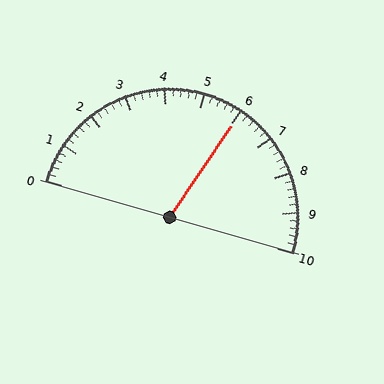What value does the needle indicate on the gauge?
The needle indicates approximately 6.0.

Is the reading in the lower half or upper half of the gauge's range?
The reading is in the upper half of the range (0 to 10).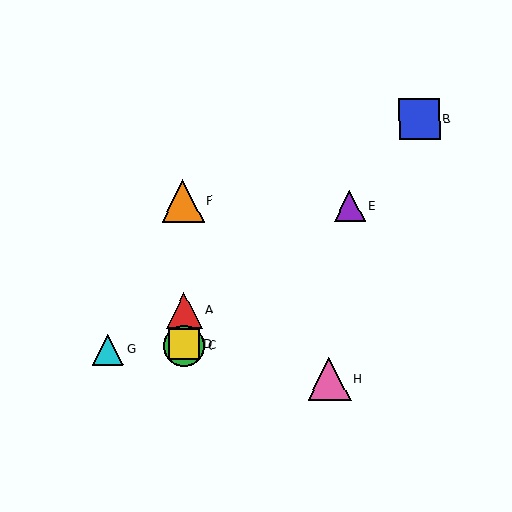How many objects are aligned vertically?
4 objects (A, C, D, F) are aligned vertically.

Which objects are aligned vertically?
Objects A, C, D, F are aligned vertically.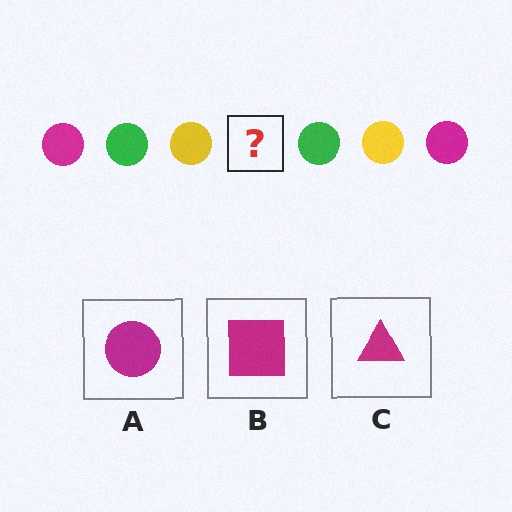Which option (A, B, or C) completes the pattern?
A.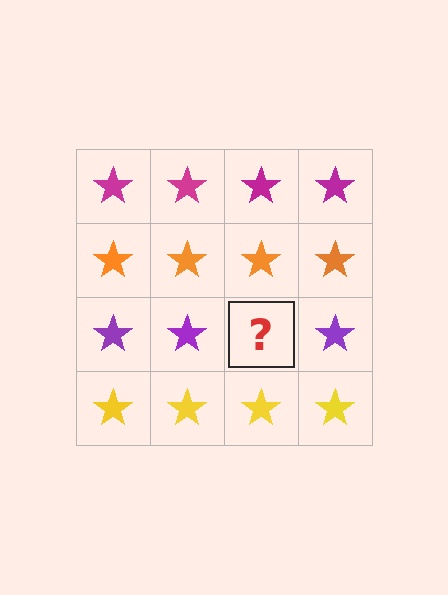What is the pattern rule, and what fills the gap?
The rule is that each row has a consistent color. The gap should be filled with a purple star.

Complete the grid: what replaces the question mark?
The question mark should be replaced with a purple star.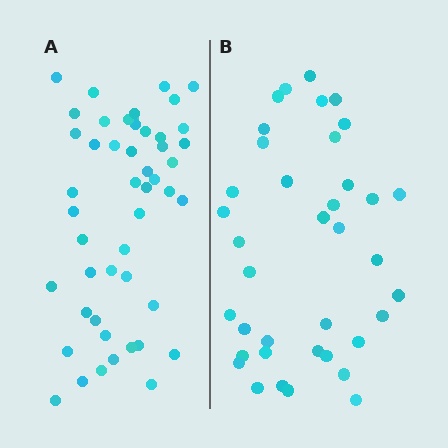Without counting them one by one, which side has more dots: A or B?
Region A (the left region) has more dots.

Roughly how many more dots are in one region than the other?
Region A has roughly 12 or so more dots than region B.